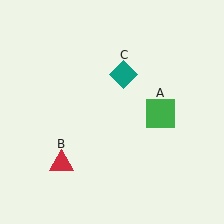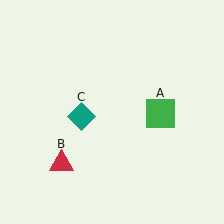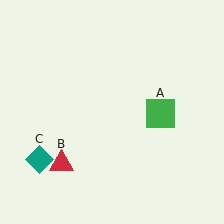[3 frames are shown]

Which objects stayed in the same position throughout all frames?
Green square (object A) and red triangle (object B) remained stationary.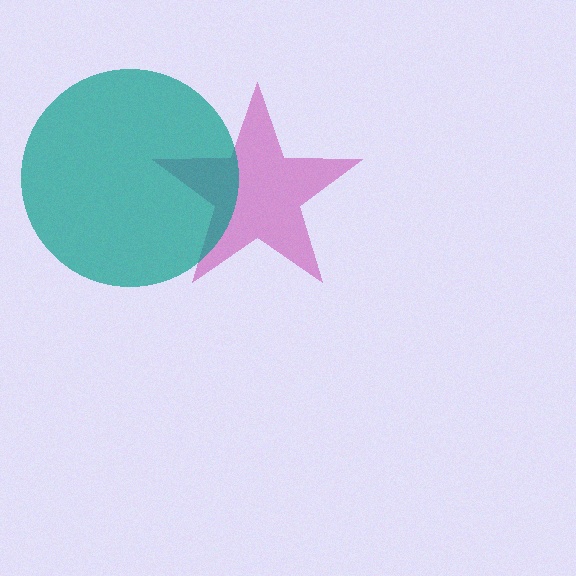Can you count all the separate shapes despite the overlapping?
Yes, there are 2 separate shapes.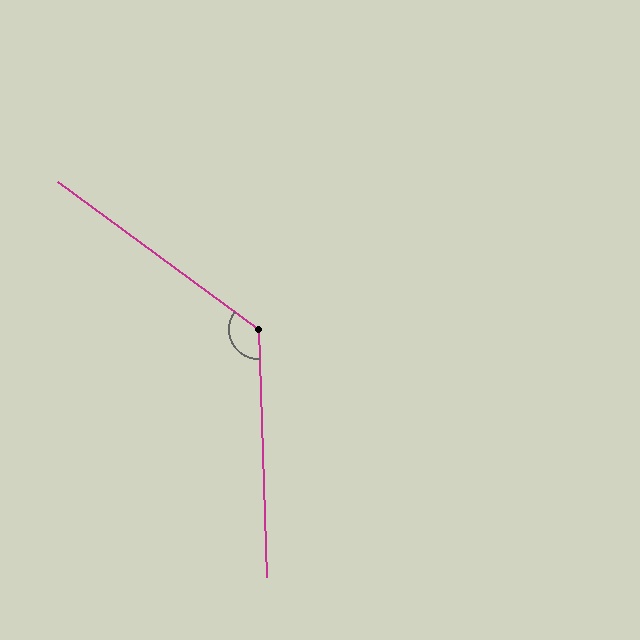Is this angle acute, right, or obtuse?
It is obtuse.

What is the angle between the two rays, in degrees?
Approximately 128 degrees.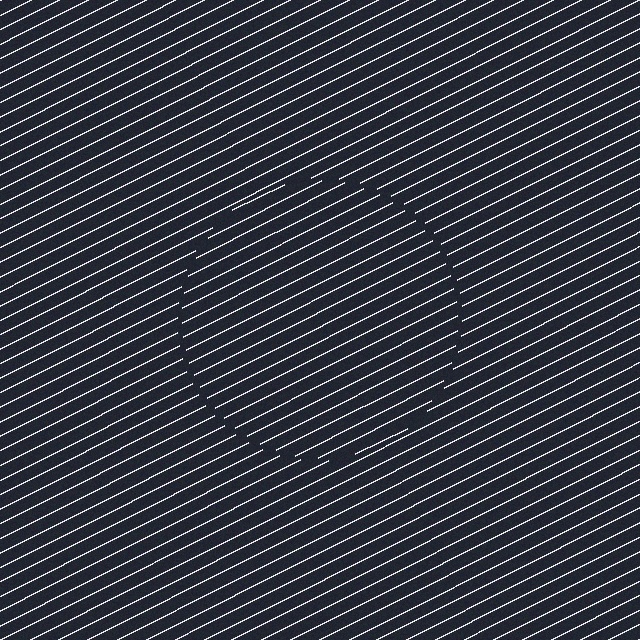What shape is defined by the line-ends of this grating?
An illusory circle. The interior of the shape contains the same grating, shifted by half a period — the contour is defined by the phase discontinuity where line-ends from the inner and outer gratings abut.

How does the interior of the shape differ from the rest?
The interior of the shape contains the same grating, shifted by half a period — the contour is defined by the phase discontinuity where line-ends from the inner and outer gratings abut.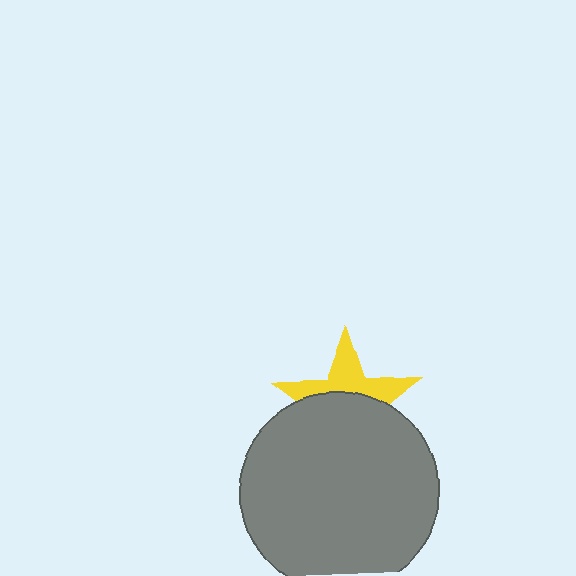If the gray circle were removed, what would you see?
You would see the complete yellow star.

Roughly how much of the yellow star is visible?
A small part of it is visible (roughly 43%).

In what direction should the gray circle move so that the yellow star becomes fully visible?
The gray circle should move down. That is the shortest direction to clear the overlap and leave the yellow star fully visible.